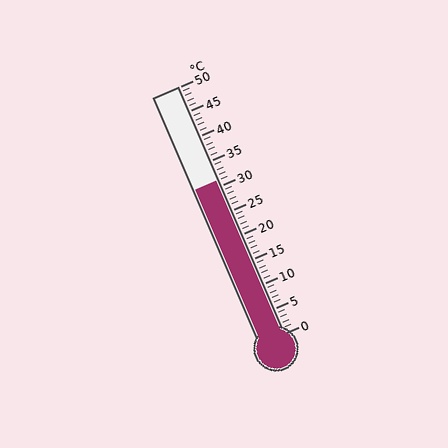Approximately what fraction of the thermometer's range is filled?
The thermometer is filled to approximately 60% of its range.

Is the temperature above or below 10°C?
The temperature is above 10°C.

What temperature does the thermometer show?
The thermometer shows approximately 31°C.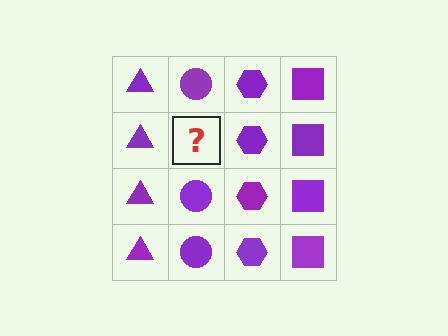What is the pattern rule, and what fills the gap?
The rule is that each column has a consistent shape. The gap should be filled with a purple circle.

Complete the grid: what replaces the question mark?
The question mark should be replaced with a purple circle.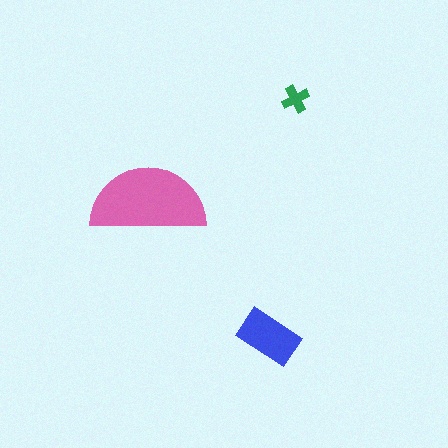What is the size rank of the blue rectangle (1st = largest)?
2nd.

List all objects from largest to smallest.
The pink semicircle, the blue rectangle, the green cross.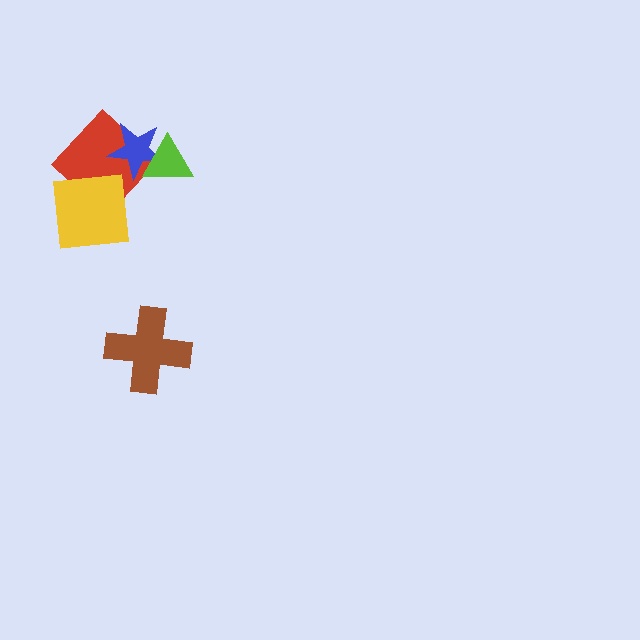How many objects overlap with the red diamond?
2 objects overlap with the red diamond.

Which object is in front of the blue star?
The lime triangle is in front of the blue star.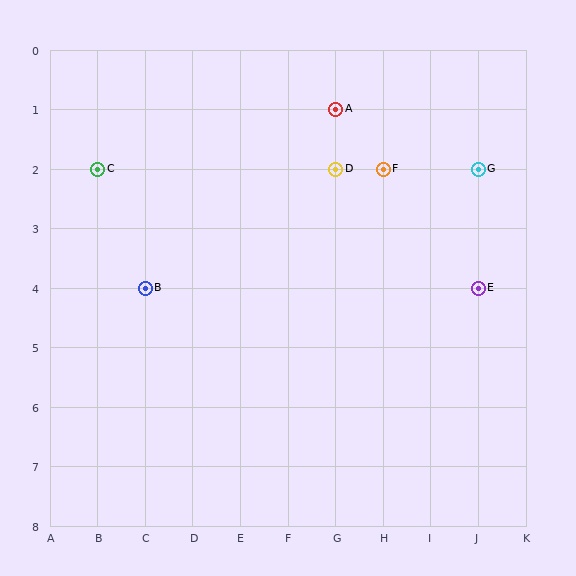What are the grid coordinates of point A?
Point A is at grid coordinates (G, 1).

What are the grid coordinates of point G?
Point G is at grid coordinates (J, 2).